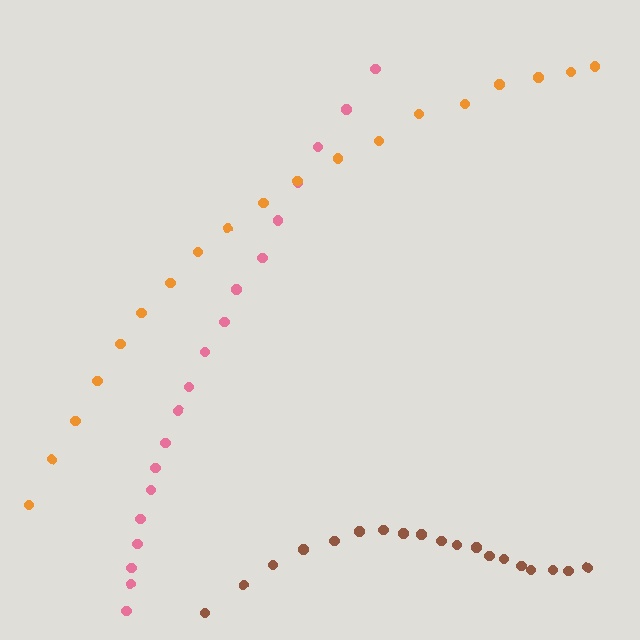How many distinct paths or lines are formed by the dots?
There are 3 distinct paths.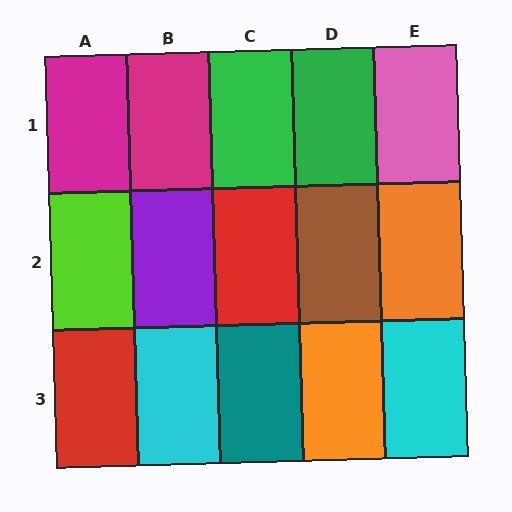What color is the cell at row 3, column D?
Orange.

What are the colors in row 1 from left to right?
Magenta, magenta, green, green, pink.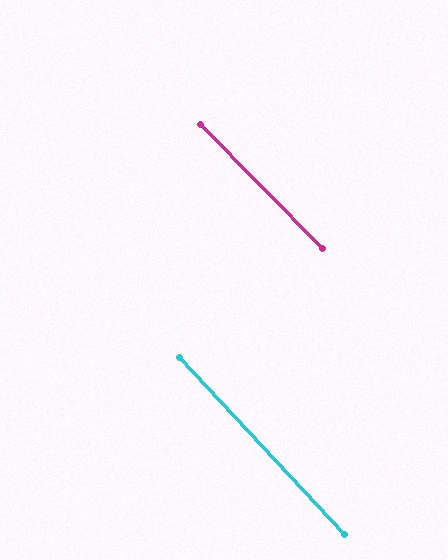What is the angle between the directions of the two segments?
Approximately 2 degrees.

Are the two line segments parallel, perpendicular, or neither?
Parallel — their directions differ by only 1.8°.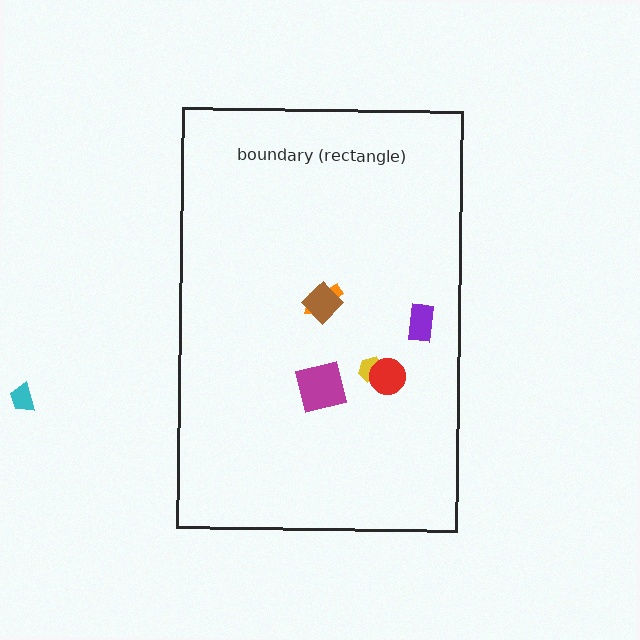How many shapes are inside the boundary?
6 inside, 1 outside.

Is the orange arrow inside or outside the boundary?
Inside.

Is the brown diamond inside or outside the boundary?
Inside.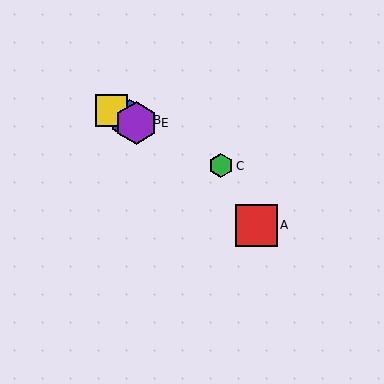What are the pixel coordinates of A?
Object A is at (256, 225).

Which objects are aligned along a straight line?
Objects B, C, D, E are aligned along a straight line.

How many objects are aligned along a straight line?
4 objects (B, C, D, E) are aligned along a straight line.